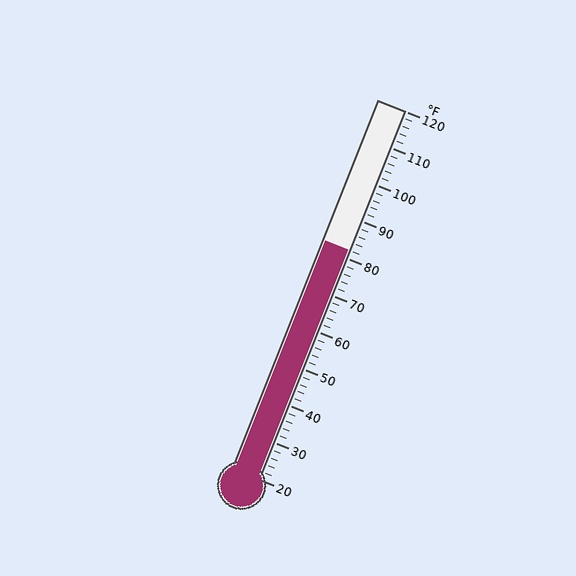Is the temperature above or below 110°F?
The temperature is below 110°F.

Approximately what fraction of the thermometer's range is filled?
The thermometer is filled to approximately 60% of its range.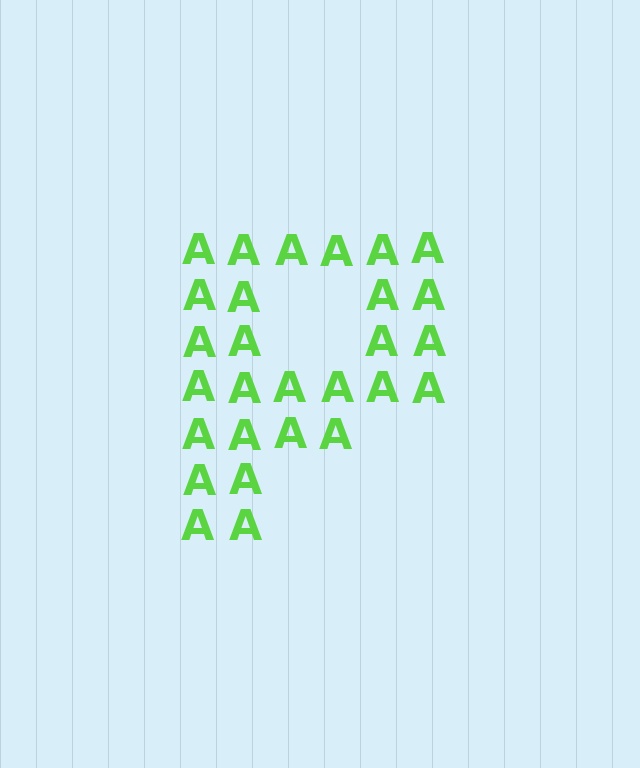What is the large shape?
The large shape is the letter P.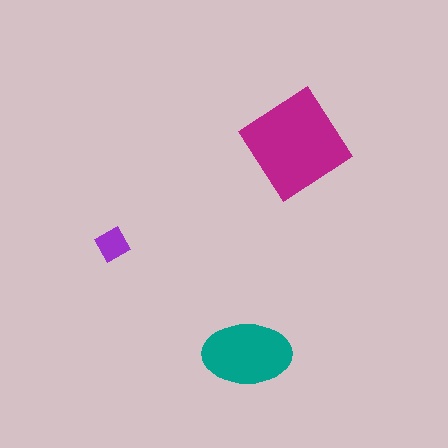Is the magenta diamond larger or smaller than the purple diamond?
Larger.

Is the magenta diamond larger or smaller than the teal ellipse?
Larger.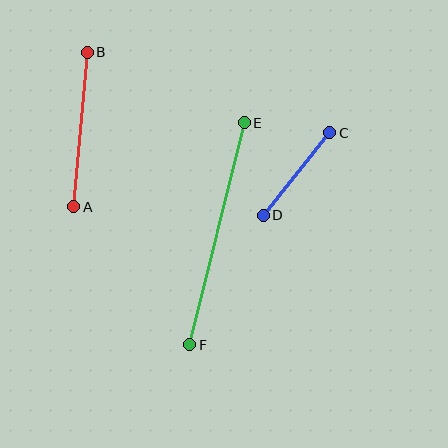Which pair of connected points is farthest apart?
Points E and F are farthest apart.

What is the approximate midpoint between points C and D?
The midpoint is at approximately (297, 174) pixels.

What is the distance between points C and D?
The distance is approximately 106 pixels.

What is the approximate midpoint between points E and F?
The midpoint is at approximately (217, 234) pixels.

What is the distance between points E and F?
The distance is approximately 228 pixels.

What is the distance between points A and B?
The distance is approximately 155 pixels.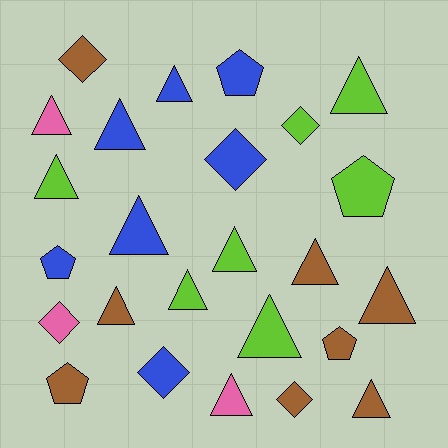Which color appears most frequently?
Brown, with 8 objects.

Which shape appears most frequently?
Triangle, with 14 objects.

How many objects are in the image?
There are 25 objects.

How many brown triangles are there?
There are 4 brown triangles.